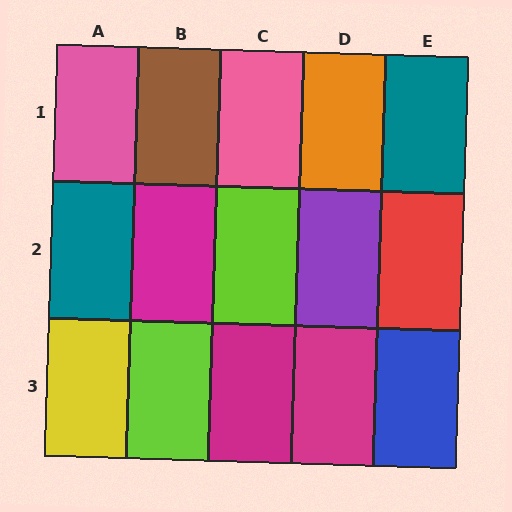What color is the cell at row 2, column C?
Lime.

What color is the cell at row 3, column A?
Yellow.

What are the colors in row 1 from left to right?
Pink, brown, pink, orange, teal.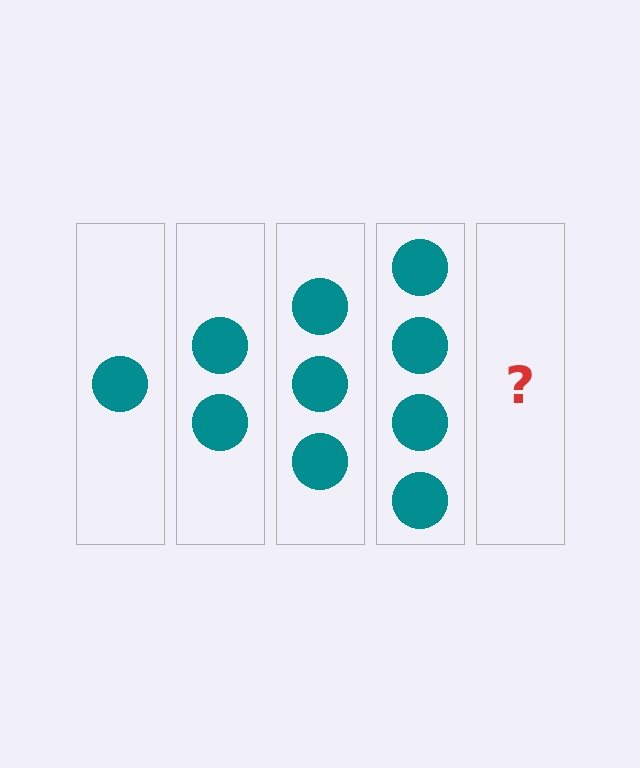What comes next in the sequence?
The next element should be 5 circles.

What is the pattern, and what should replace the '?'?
The pattern is that each step adds one more circle. The '?' should be 5 circles.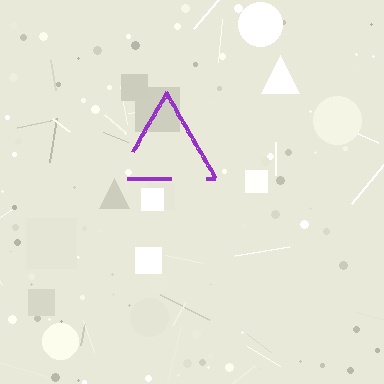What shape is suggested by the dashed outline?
The dashed outline suggests a triangle.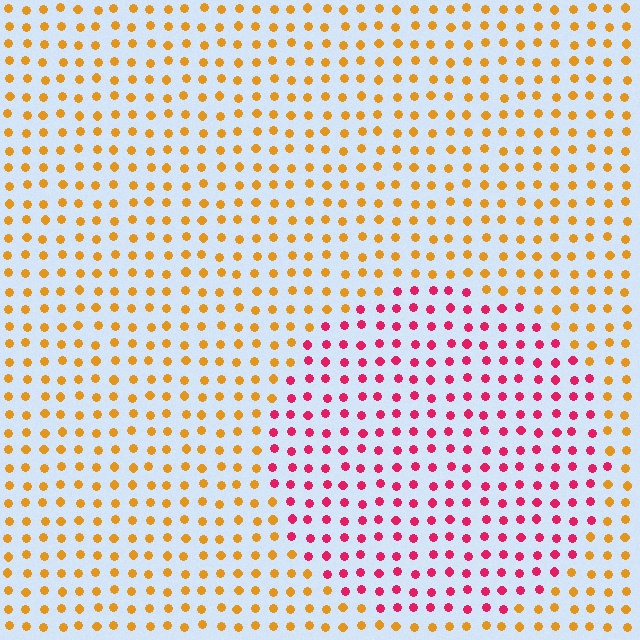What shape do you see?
I see a circle.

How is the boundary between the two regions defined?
The boundary is defined purely by a slight shift in hue (about 58 degrees). Spacing, size, and orientation are identical on both sides.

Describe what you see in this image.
The image is filled with small orange elements in a uniform arrangement. A circle-shaped region is visible where the elements are tinted to a slightly different hue, forming a subtle color boundary.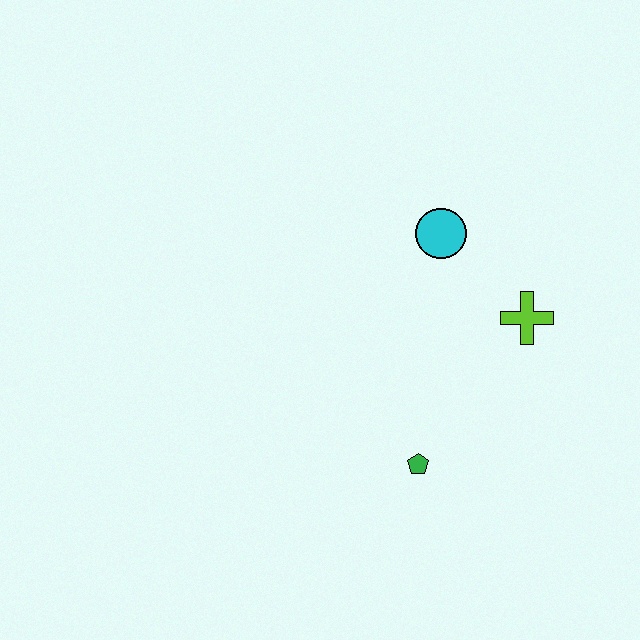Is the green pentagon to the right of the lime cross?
No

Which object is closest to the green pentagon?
The lime cross is closest to the green pentagon.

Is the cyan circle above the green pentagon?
Yes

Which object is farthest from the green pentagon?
The cyan circle is farthest from the green pentagon.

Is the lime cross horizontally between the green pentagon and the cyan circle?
No